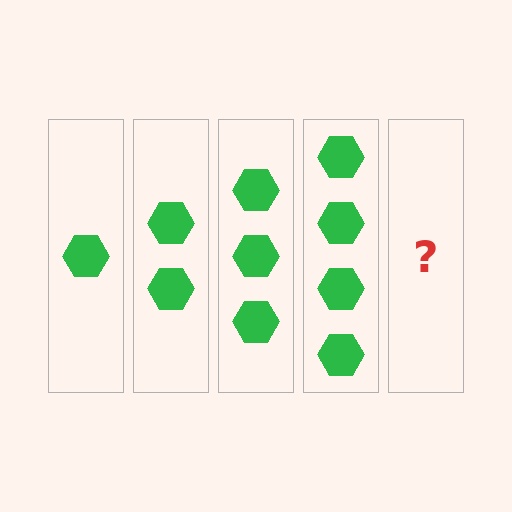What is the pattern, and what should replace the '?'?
The pattern is that each step adds one more hexagon. The '?' should be 5 hexagons.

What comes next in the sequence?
The next element should be 5 hexagons.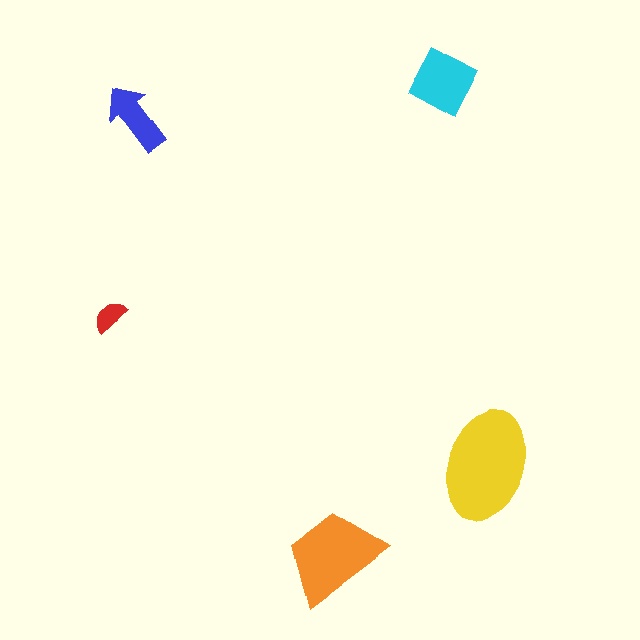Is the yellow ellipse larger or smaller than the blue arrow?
Larger.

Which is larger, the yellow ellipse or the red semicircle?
The yellow ellipse.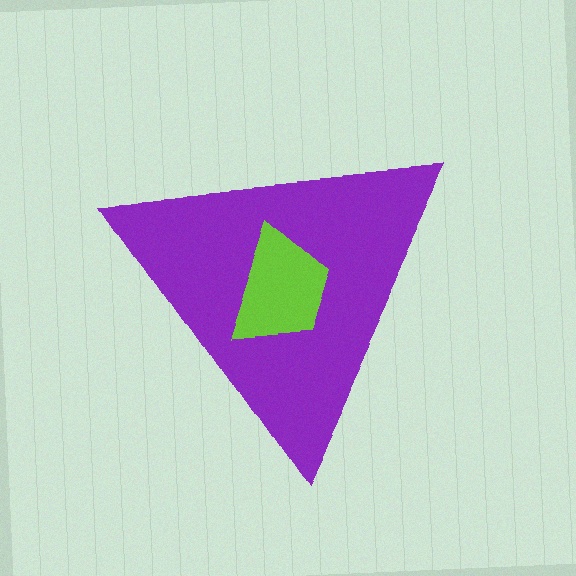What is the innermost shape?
The lime trapezoid.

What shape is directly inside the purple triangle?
The lime trapezoid.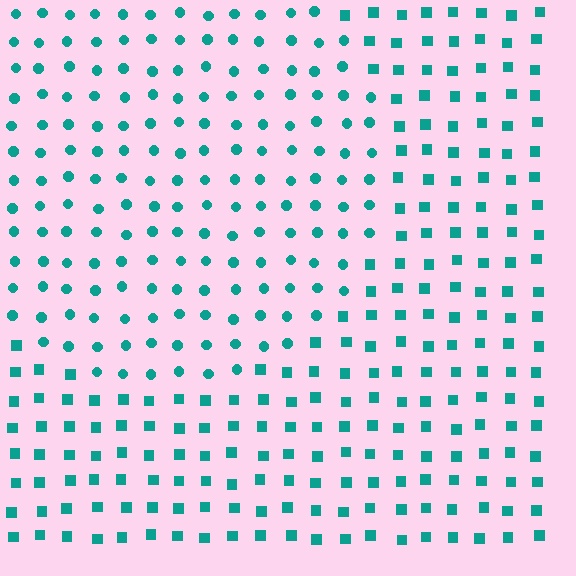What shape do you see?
I see a circle.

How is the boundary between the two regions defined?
The boundary is defined by a change in element shape: circles inside vs. squares outside. All elements share the same color and spacing.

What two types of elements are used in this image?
The image uses circles inside the circle region and squares outside it.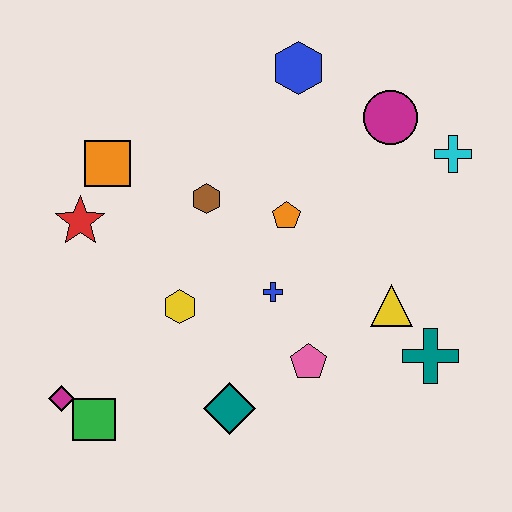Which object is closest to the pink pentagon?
The blue cross is closest to the pink pentagon.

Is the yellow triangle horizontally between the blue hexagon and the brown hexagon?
No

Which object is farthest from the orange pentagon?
The magenta diamond is farthest from the orange pentagon.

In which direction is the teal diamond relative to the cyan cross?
The teal diamond is below the cyan cross.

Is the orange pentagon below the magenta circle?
Yes